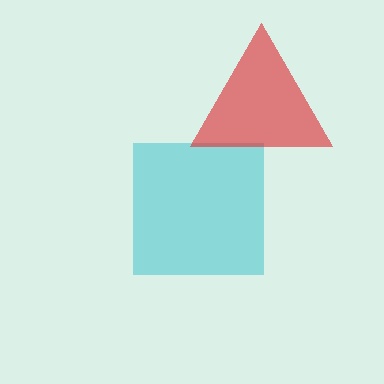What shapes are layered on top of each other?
The layered shapes are: a cyan square, a red triangle.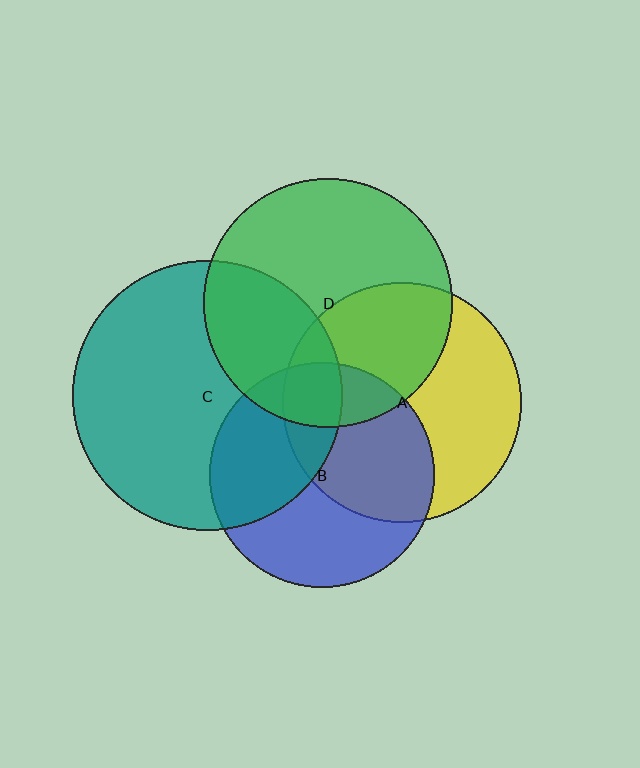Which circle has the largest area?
Circle C (teal).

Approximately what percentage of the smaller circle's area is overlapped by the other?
Approximately 30%.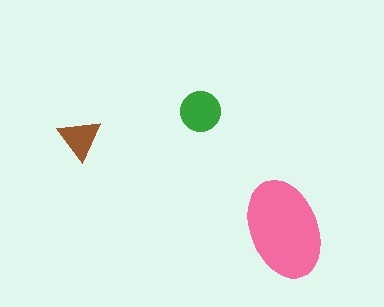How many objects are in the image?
There are 3 objects in the image.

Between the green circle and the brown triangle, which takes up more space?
The green circle.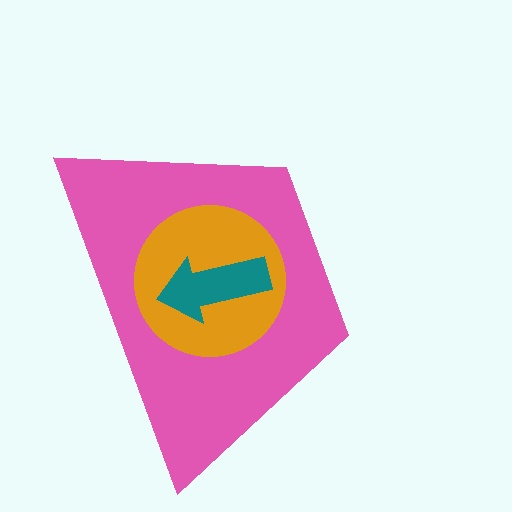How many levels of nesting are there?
3.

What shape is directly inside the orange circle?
The teal arrow.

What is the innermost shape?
The teal arrow.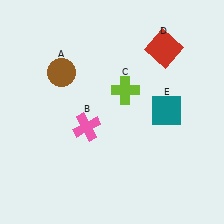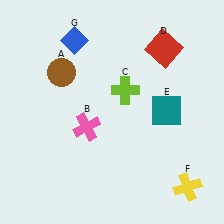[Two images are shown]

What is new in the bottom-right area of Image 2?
A yellow cross (F) was added in the bottom-right area of Image 2.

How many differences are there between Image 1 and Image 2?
There are 2 differences between the two images.